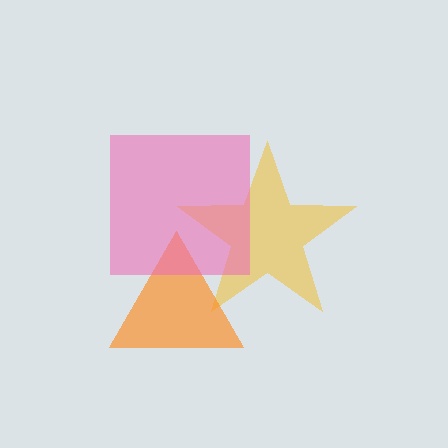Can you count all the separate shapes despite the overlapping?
Yes, there are 3 separate shapes.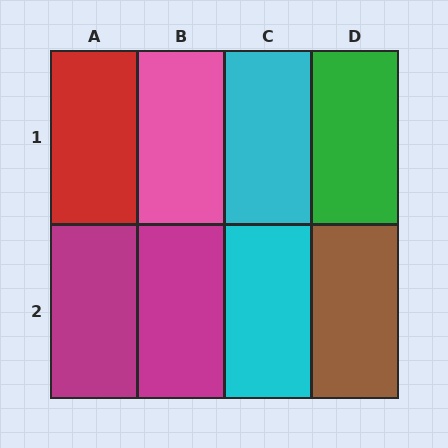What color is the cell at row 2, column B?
Magenta.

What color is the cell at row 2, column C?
Cyan.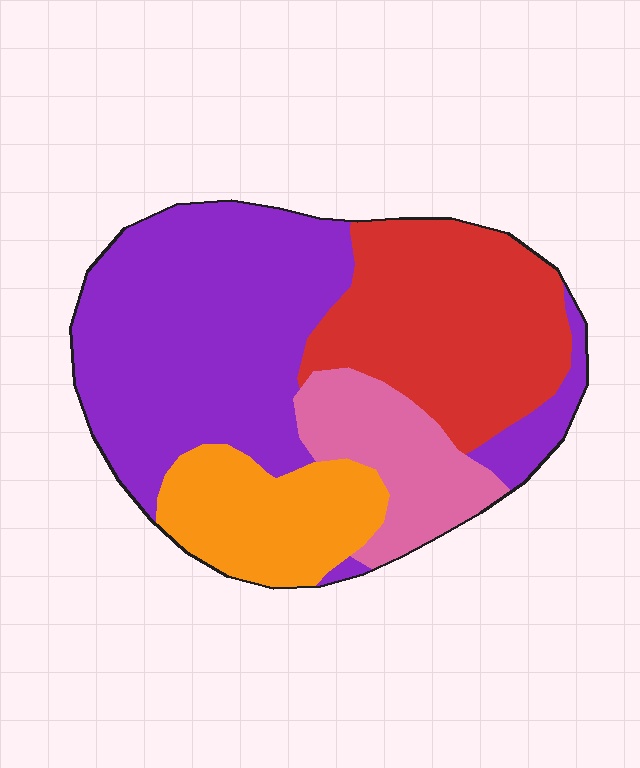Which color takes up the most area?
Purple, at roughly 45%.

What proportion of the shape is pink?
Pink takes up about one eighth (1/8) of the shape.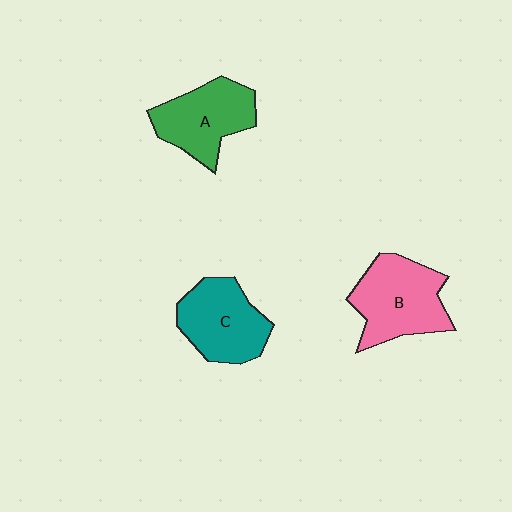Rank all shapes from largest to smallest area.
From largest to smallest: B (pink), C (teal), A (green).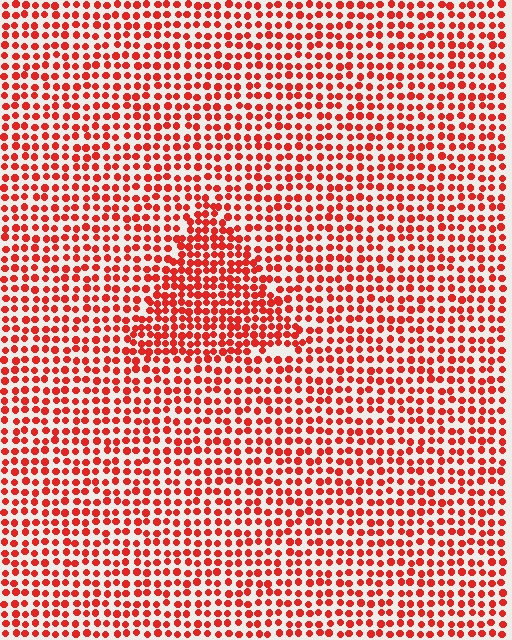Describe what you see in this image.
The image contains small red elements arranged at two different densities. A triangle-shaped region is visible where the elements are more densely packed than the surrounding area.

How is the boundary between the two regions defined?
The boundary is defined by a change in element density (approximately 1.6x ratio). All elements are the same color, size, and shape.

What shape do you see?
I see a triangle.